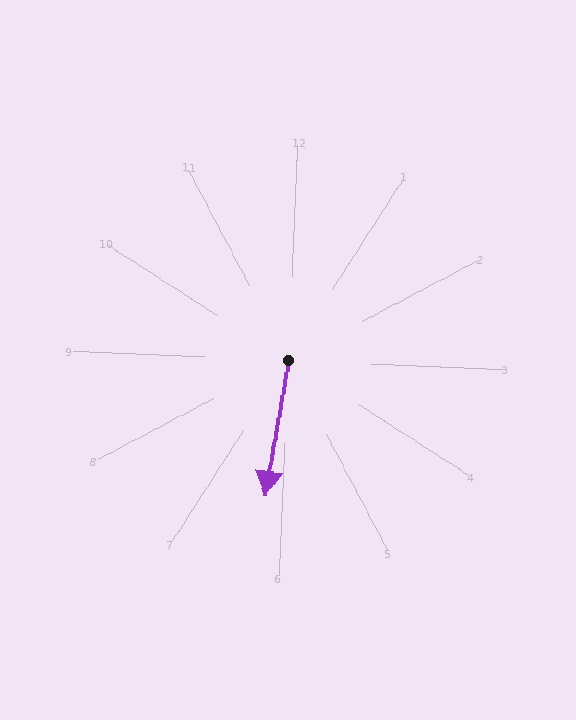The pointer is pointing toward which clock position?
Roughly 6 o'clock.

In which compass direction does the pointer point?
South.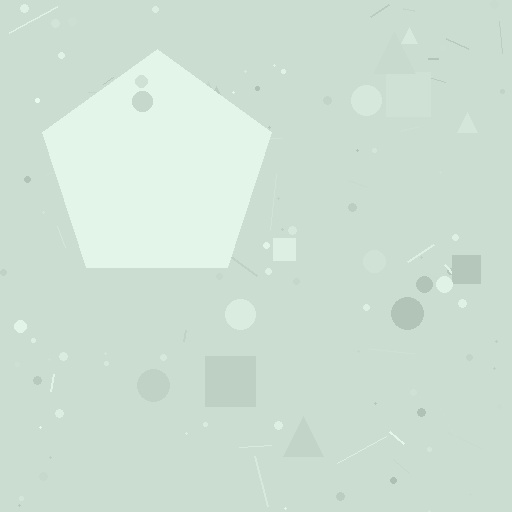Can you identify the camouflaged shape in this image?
The camouflaged shape is a pentagon.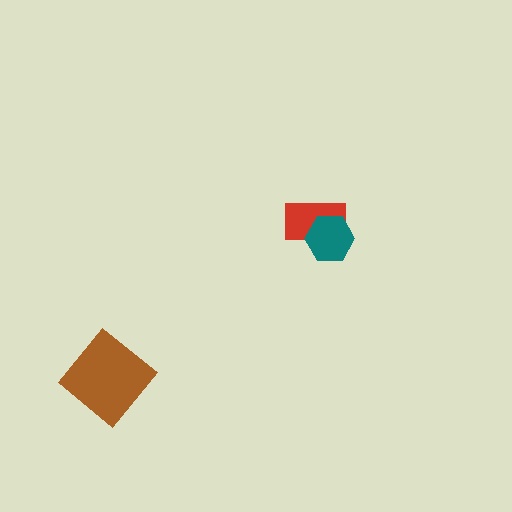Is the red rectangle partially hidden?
Yes, it is partially covered by another shape.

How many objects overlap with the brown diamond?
0 objects overlap with the brown diamond.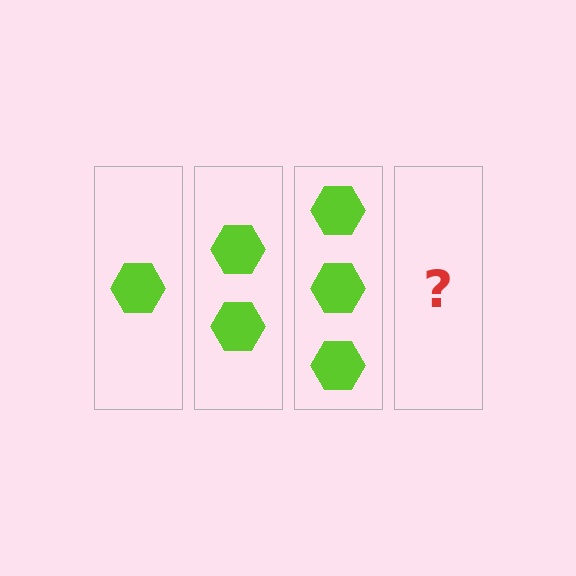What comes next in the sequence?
The next element should be 4 hexagons.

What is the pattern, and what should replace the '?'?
The pattern is that each step adds one more hexagon. The '?' should be 4 hexagons.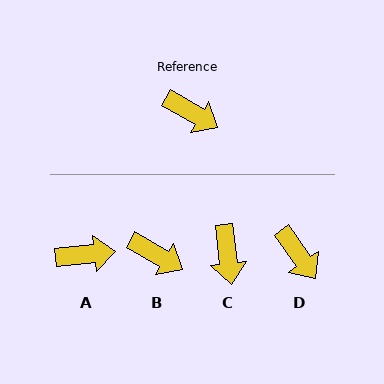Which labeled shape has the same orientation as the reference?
B.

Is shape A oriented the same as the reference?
No, it is off by about 36 degrees.